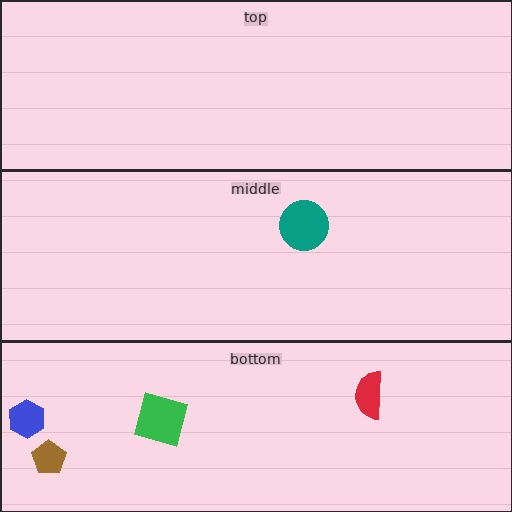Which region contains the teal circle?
The middle region.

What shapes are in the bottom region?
The brown pentagon, the red semicircle, the green square, the blue hexagon.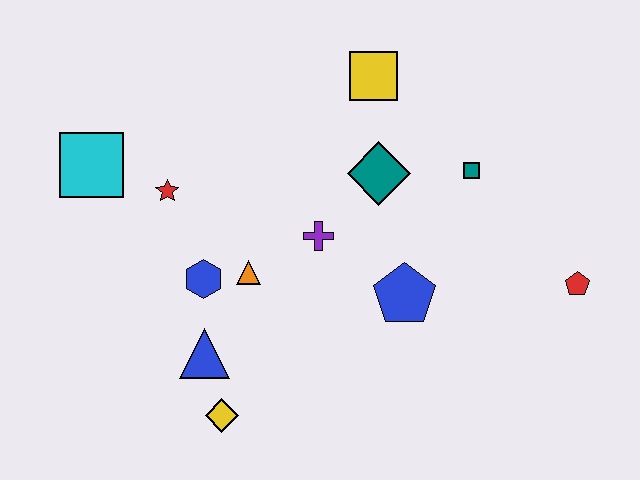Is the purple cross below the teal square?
Yes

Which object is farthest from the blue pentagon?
The cyan square is farthest from the blue pentagon.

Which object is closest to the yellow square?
The teal diamond is closest to the yellow square.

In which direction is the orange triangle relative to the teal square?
The orange triangle is to the left of the teal square.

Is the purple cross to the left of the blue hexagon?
No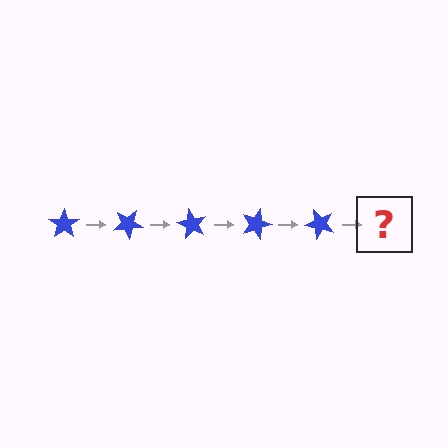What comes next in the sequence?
The next element should be a blue star rotated 150 degrees.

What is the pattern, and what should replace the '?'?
The pattern is that the star rotates 30 degrees each step. The '?' should be a blue star rotated 150 degrees.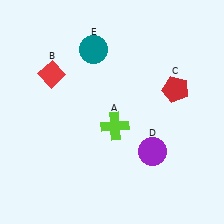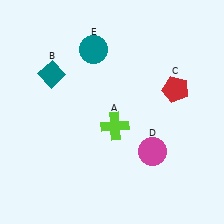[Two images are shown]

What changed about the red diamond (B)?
In Image 1, B is red. In Image 2, it changed to teal.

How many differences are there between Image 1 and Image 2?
There are 2 differences between the two images.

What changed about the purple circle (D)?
In Image 1, D is purple. In Image 2, it changed to magenta.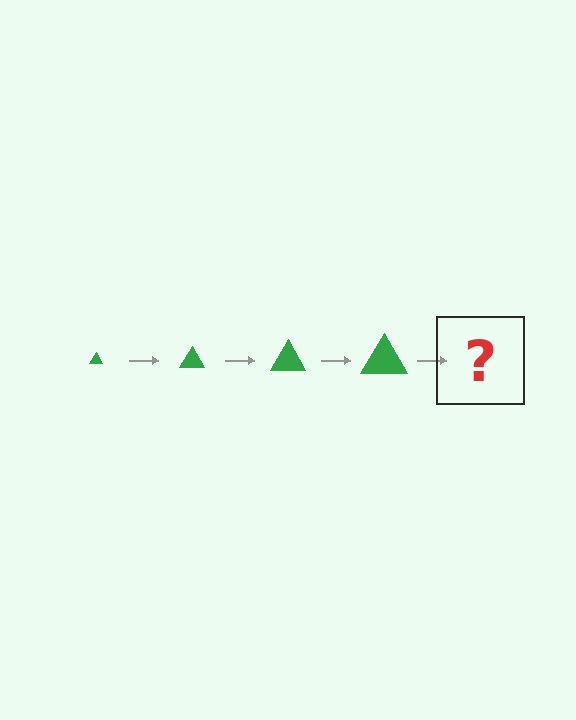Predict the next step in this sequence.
The next step is a green triangle, larger than the previous one.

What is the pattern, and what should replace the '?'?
The pattern is that the triangle gets progressively larger each step. The '?' should be a green triangle, larger than the previous one.